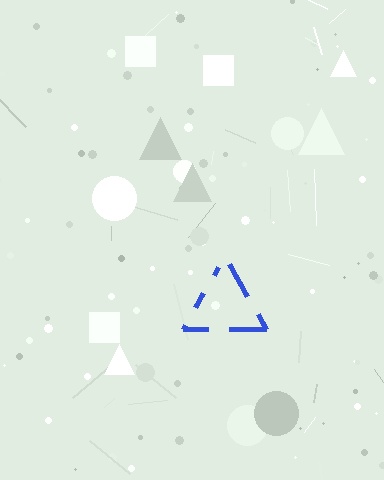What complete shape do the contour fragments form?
The contour fragments form a triangle.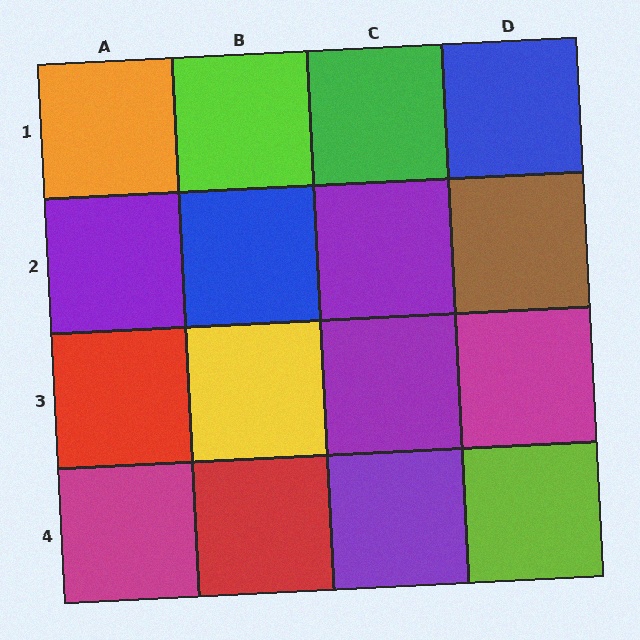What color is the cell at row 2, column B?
Blue.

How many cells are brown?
1 cell is brown.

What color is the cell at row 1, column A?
Orange.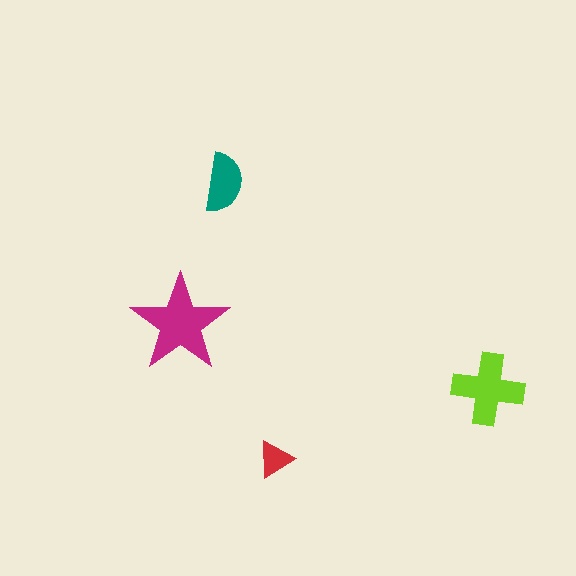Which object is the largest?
The magenta star.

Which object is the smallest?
The red triangle.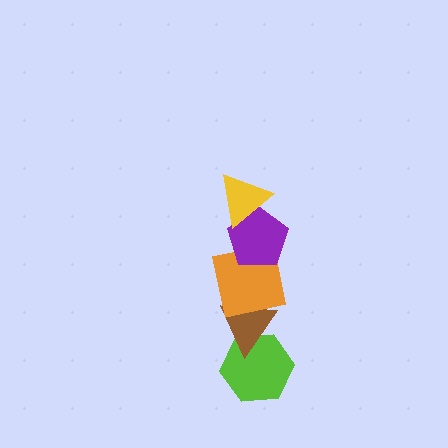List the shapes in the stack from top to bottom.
From top to bottom: the yellow triangle, the purple pentagon, the orange square, the brown triangle, the lime hexagon.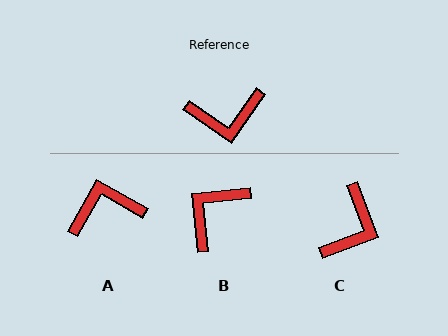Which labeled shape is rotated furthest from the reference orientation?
A, about 175 degrees away.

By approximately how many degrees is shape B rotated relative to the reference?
Approximately 139 degrees clockwise.